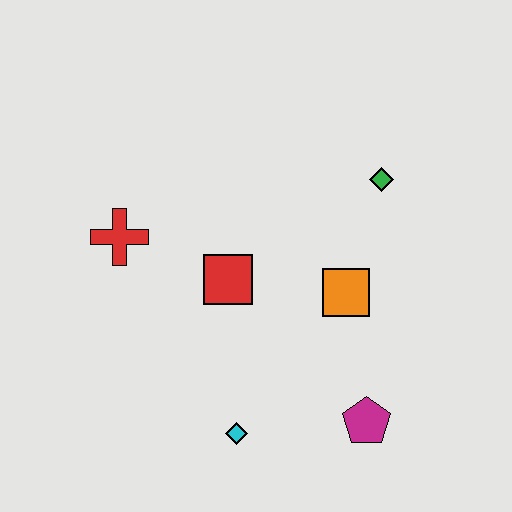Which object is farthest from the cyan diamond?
The green diamond is farthest from the cyan diamond.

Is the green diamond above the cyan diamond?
Yes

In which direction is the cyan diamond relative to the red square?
The cyan diamond is below the red square.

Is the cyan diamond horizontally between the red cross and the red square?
No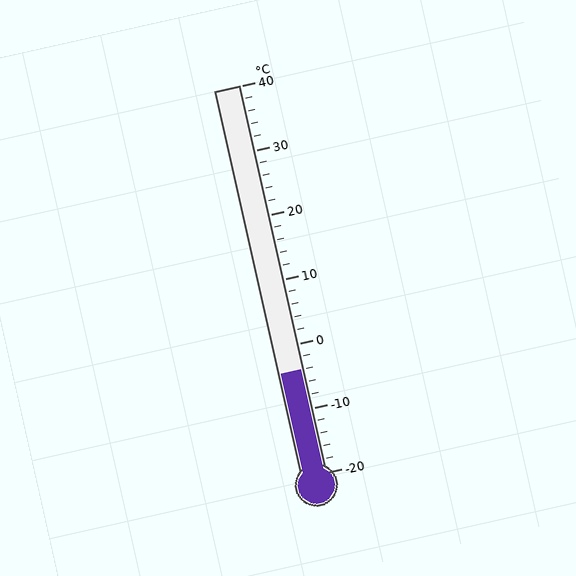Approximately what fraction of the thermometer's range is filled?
The thermometer is filled to approximately 25% of its range.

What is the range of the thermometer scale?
The thermometer scale ranges from -20°C to 40°C.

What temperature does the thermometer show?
The thermometer shows approximately -4°C.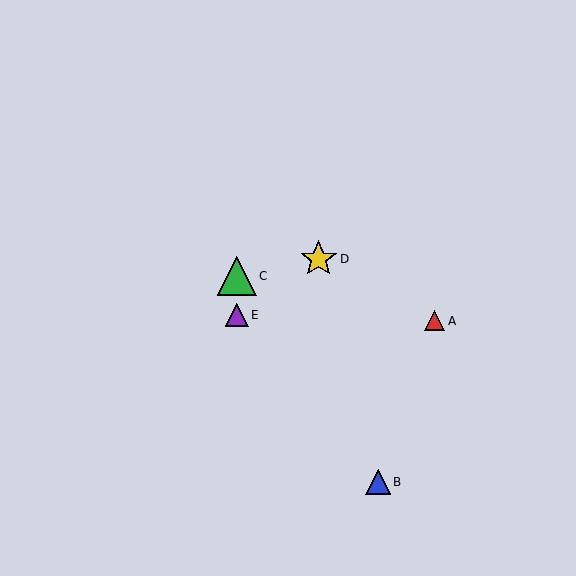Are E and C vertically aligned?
Yes, both are at x≈237.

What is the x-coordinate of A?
Object A is at x≈434.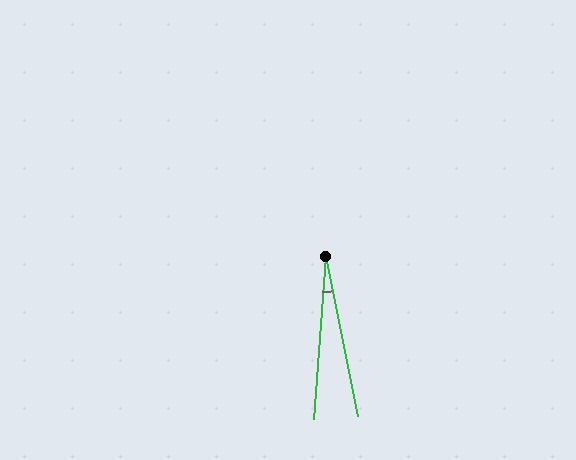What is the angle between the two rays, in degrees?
Approximately 15 degrees.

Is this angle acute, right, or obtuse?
It is acute.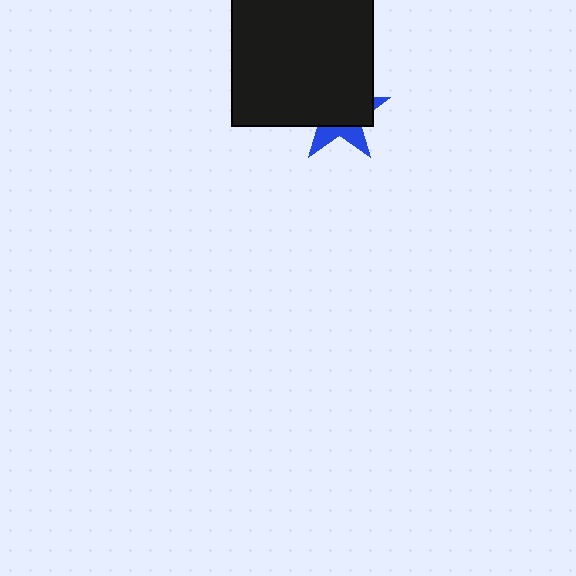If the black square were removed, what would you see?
You would see the complete blue star.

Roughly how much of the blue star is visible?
A small part of it is visible (roughly 32%).